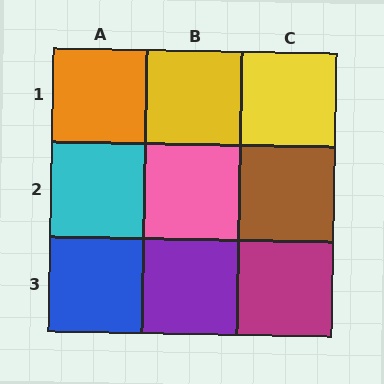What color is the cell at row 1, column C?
Yellow.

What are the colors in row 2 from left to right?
Cyan, pink, brown.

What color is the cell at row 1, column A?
Orange.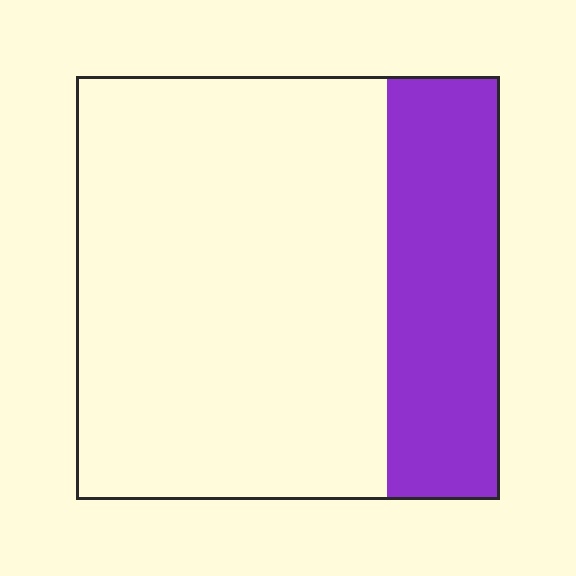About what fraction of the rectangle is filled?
About one quarter (1/4).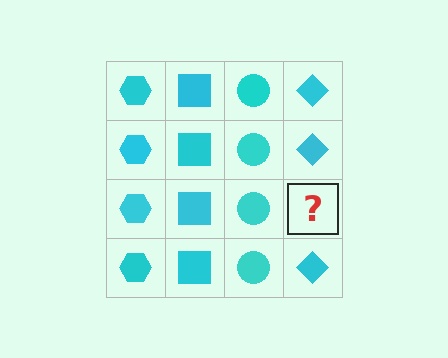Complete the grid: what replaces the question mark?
The question mark should be replaced with a cyan diamond.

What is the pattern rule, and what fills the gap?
The rule is that each column has a consistent shape. The gap should be filled with a cyan diamond.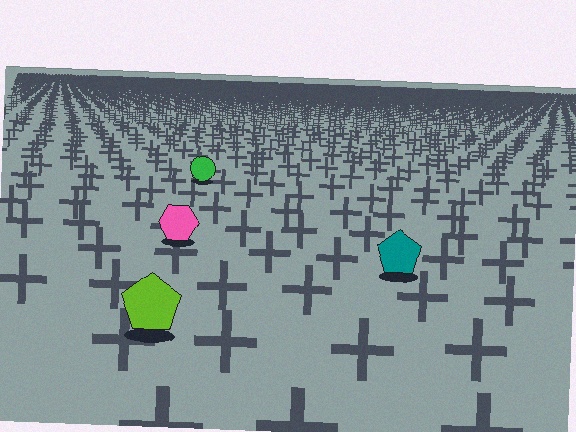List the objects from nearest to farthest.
From nearest to farthest: the lime pentagon, the teal pentagon, the pink hexagon, the green circle.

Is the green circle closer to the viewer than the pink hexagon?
No. The pink hexagon is closer — you can tell from the texture gradient: the ground texture is coarser near it.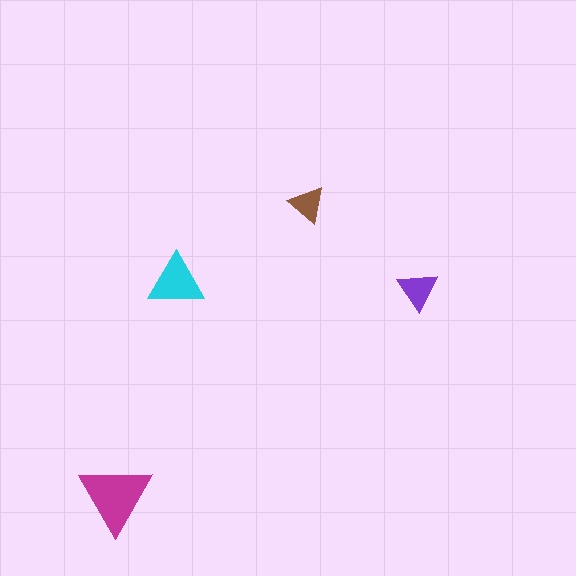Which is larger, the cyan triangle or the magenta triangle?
The magenta one.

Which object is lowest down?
The magenta triangle is bottommost.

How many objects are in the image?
There are 4 objects in the image.